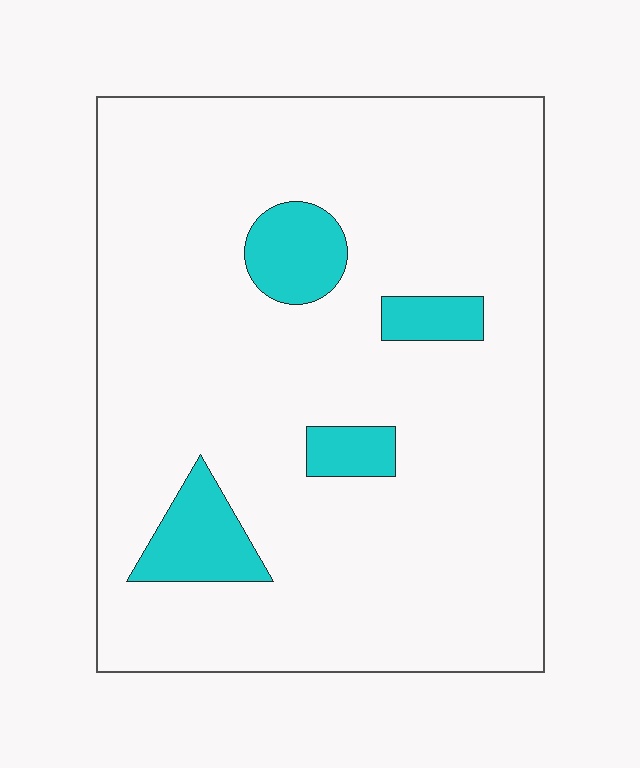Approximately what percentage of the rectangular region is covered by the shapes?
Approximately 10%.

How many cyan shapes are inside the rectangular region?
4.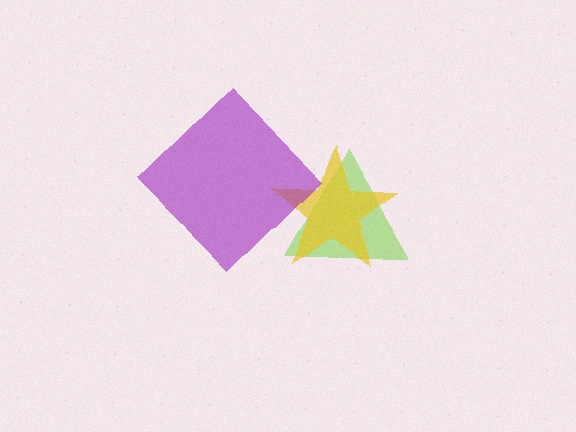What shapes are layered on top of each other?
The layered shapes are: a lime triangle, a yellow star, a purple diamond.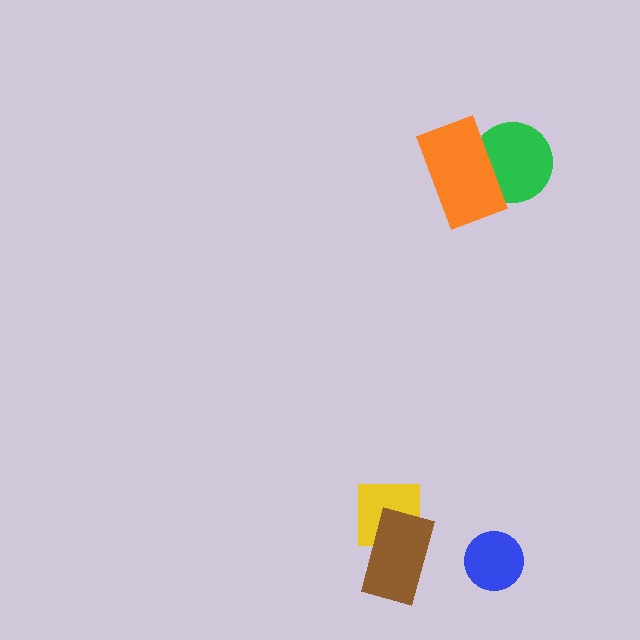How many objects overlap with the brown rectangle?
1 object overlaps with the brown rectangle.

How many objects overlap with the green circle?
1 object overlaps with the green circle.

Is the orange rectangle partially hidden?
No, no other shape covers it.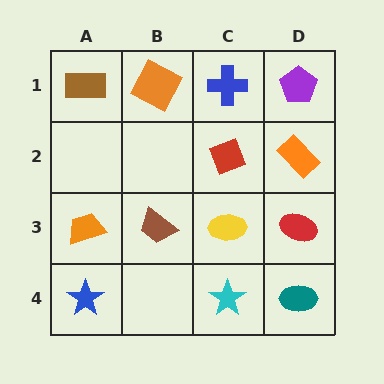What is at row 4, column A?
A blue star.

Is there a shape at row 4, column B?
No, that cell is empty.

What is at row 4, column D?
A teal ellipse.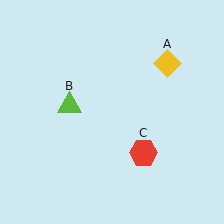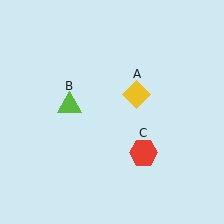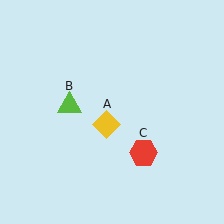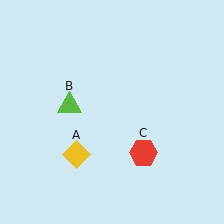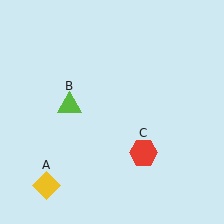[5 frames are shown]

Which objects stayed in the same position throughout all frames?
Lime triangle (object B) and red hexagon (object C) remained stationary.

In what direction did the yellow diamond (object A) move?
The yellow diamond (object A) moved down and to the left.